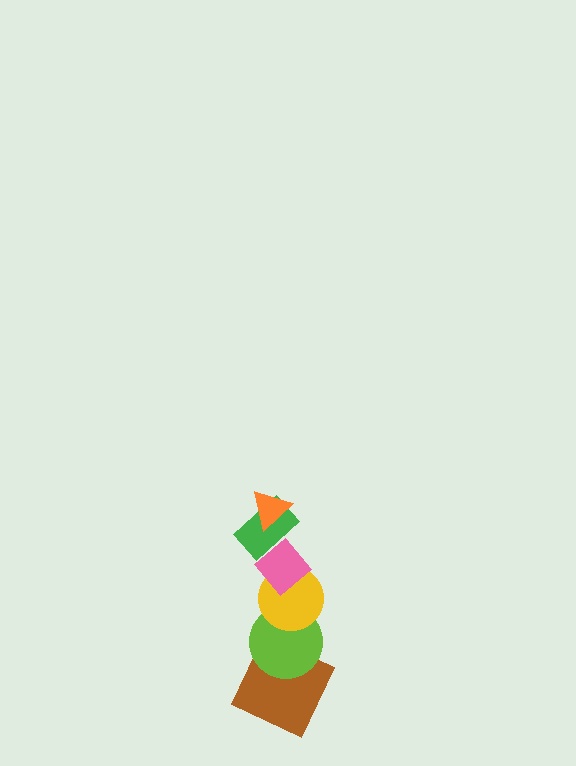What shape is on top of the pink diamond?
The green rectangle is on top of the pink diamond.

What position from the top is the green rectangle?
The green rectangle is 2nd from the top.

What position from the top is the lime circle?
The lime circle is 5th from the top.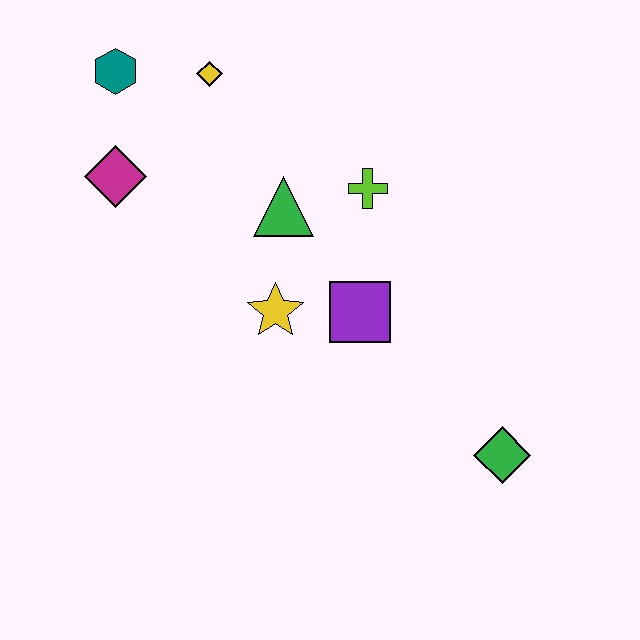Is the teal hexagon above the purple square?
Yes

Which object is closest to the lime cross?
The green triangle is closest to the lime cross.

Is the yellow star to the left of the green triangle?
Yes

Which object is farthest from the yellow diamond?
The green diamond is farthest from the yellow diamond.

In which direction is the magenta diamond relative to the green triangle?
The magenta diamond is to the left of the green triangle.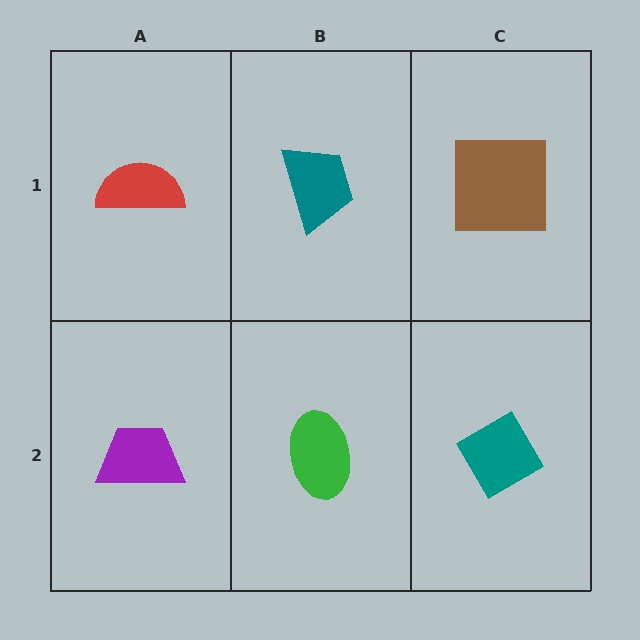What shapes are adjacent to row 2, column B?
A teal trapezoid (row 1, column B), a purple trapezoid (row 2, column A), a teal diamond (row 2, column C).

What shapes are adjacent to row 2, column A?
A red semicircle (row 1, column A), a green ellipse (row 2, column B).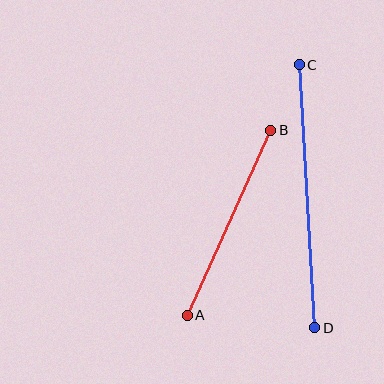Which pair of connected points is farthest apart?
Points C and D are farthest apart.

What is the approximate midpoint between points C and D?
The midpoint is at approximately (307, 196) pixels.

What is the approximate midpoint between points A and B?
The midpoint is at approximately (229, 223) pixels.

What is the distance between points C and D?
The distance is approximately 263 pixels.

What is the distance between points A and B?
The distance is approximately 203 pixels.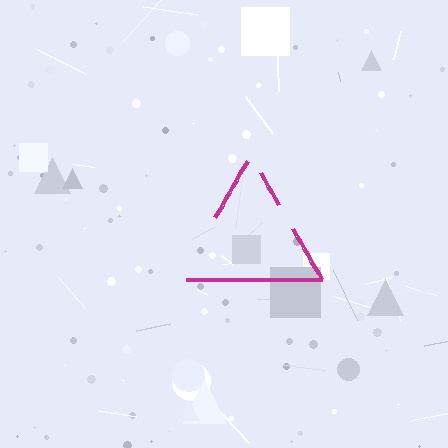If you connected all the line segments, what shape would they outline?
They would outline a triangle.